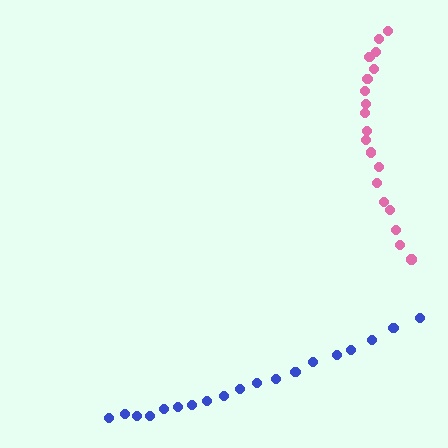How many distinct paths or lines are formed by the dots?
There are 2 distinct paths.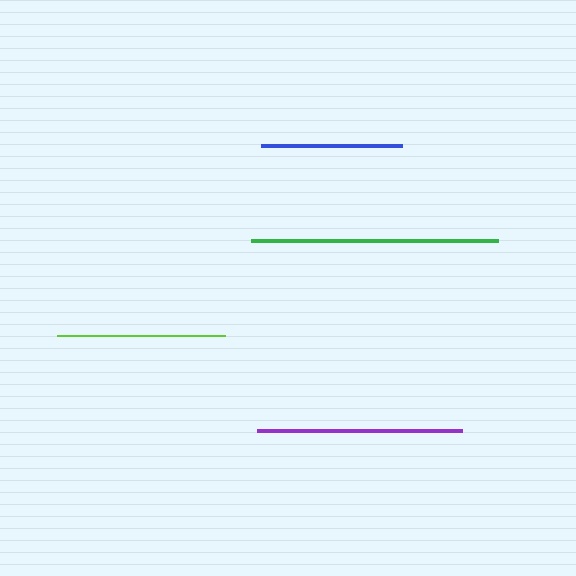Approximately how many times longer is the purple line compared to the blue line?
The purple line is approximately 1.4 times the length of the blue line.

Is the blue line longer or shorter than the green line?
The green line is longer than the blue line.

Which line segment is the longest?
The green line is the longest at approximately 247 pixels.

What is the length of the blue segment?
The blue segment is approximately 142 pixels long.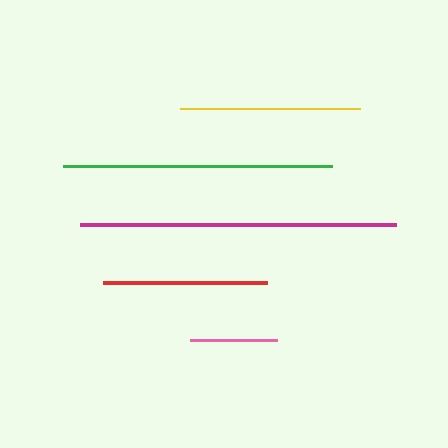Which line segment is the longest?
The magenta line is the longest at approximately 316 pixels.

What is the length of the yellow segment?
The yellow segment is approximately 179 pixels long.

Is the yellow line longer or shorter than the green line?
The green line is longer than the yellow line.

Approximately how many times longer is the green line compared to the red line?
The green line is approximately 1.6 times the length of the red line.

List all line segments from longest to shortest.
From longest to shortest: magenta, green, yellow, red, pink.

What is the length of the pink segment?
The pink segment is approximately 87 pixels long.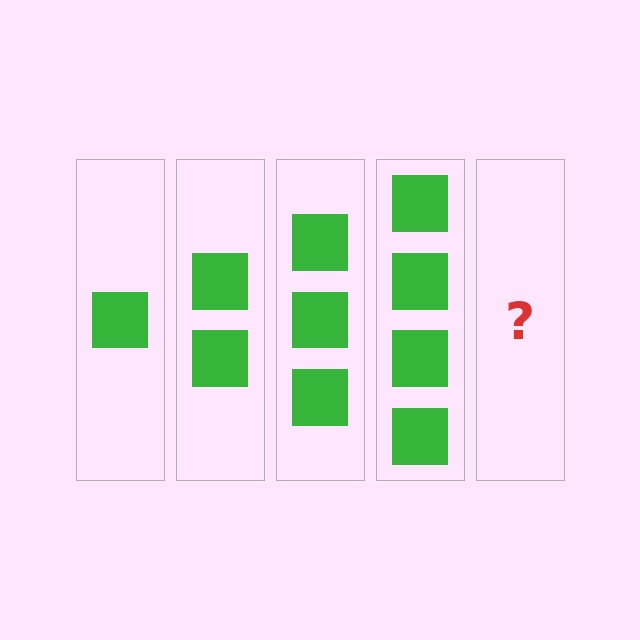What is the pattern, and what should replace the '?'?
The pattern is that each step adds one more square. The '?' should be 5 squares.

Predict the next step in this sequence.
The next step is 5 squares.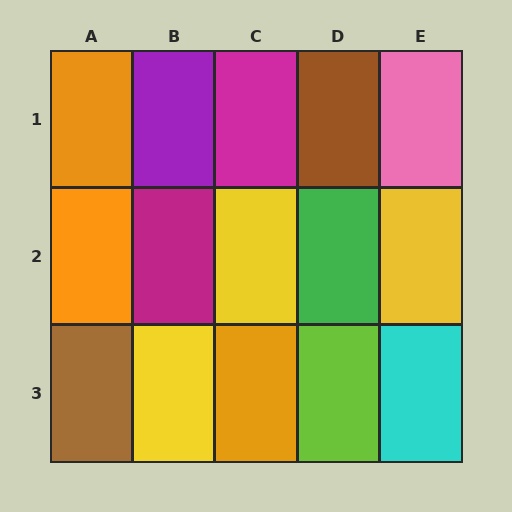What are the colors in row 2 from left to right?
Orange, magenta, yellow, green, yellow.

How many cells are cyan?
1 cell is cyan.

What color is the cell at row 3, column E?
Cyan.